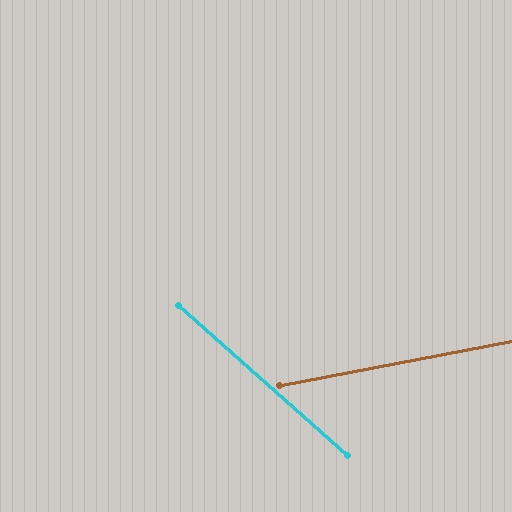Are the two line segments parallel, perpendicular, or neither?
Neither parallel nor perpendicular — they differ by about 52°.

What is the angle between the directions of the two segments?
Approximately 52 degrees.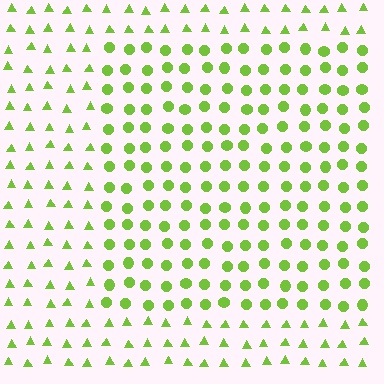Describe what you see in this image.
The image is filled with small lime elements arranged in a uniform grid. A rectangle-shaped region contains circles, while the surrounding area contains triangles. The boundary is defined purely by the change in element shape.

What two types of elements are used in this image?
The image uses circles inside the rectangle region and triangles outside it.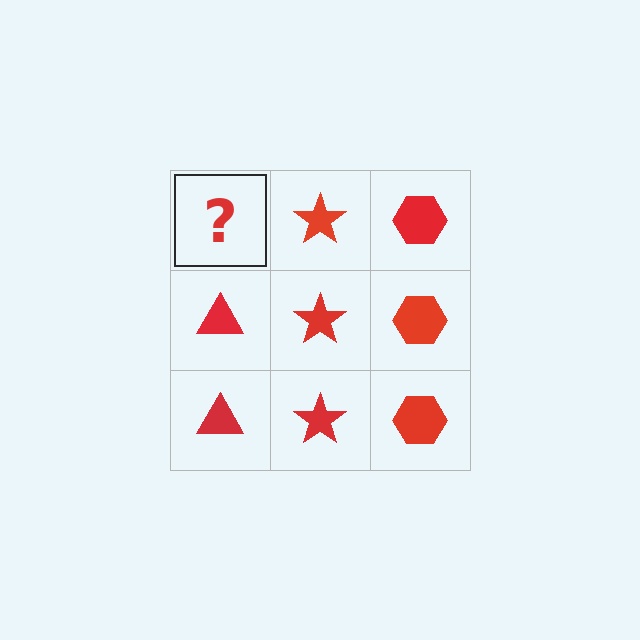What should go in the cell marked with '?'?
The missing cell should contain a red triangle.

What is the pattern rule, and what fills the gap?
The rule is that each column has a consistent shape. The gap should be filled with a red triangle.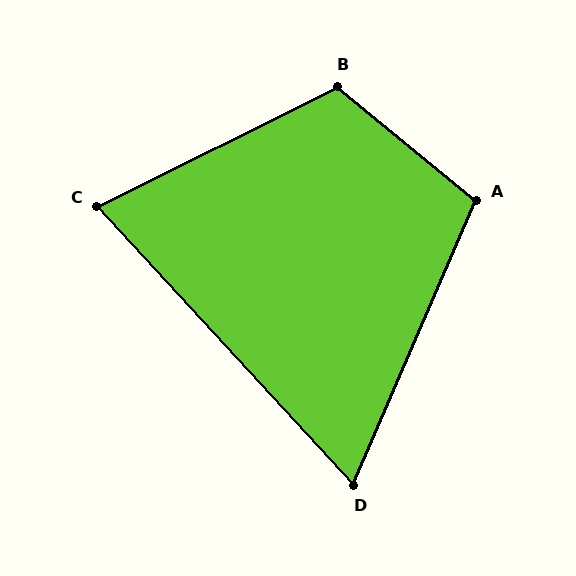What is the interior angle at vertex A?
Approximately 106 degrees (obtuse).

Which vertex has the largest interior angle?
B, at approximately 114 degrees.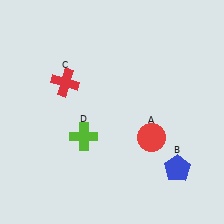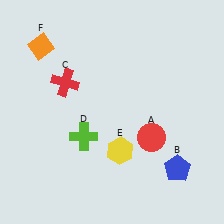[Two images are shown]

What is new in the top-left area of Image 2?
An orange diamond (F) was added in the top-left area of Image 2.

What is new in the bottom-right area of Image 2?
A yellow hexagon (E) was added in the bottom-right area of Image 2.